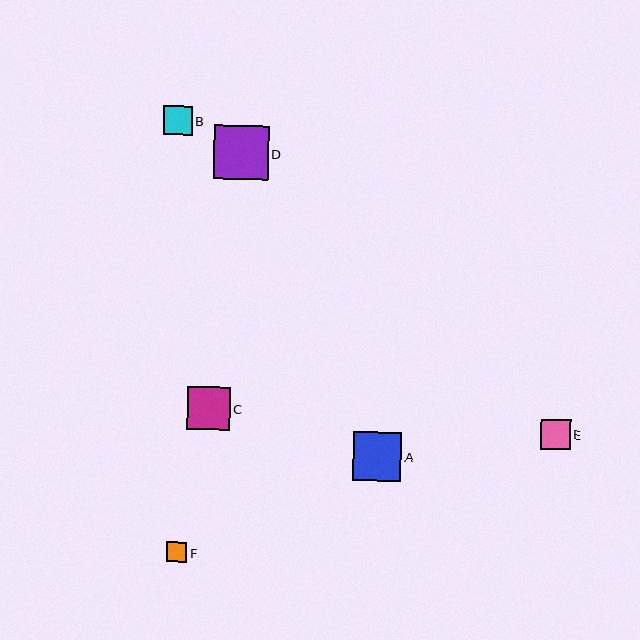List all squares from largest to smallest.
From largest to smallest: D, A, C, E, B, F.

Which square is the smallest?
Square F is the smallest with a size of approximately 20 pixels.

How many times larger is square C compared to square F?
Square C is approximately 2.2 times the size of square F.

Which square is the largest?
Square D is the largest with a size of approximately 55 pixels.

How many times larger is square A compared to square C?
Square A is approximately 1.1 times the size of square C.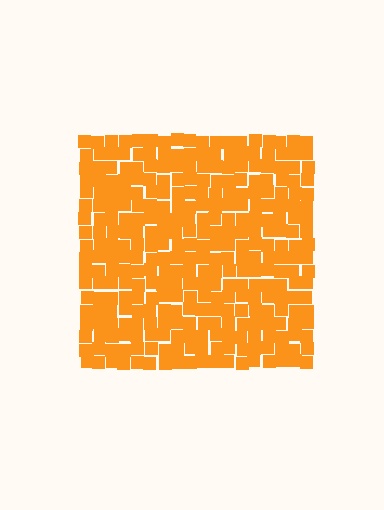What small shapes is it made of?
It is made of small squares.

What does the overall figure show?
The overall figure shows a square.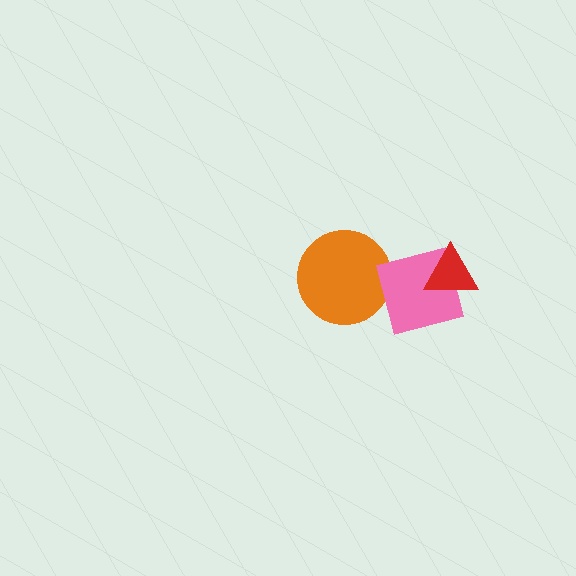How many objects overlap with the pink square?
1 object overlaps with the pink square.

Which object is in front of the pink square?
The red triangle is in front of the pink square.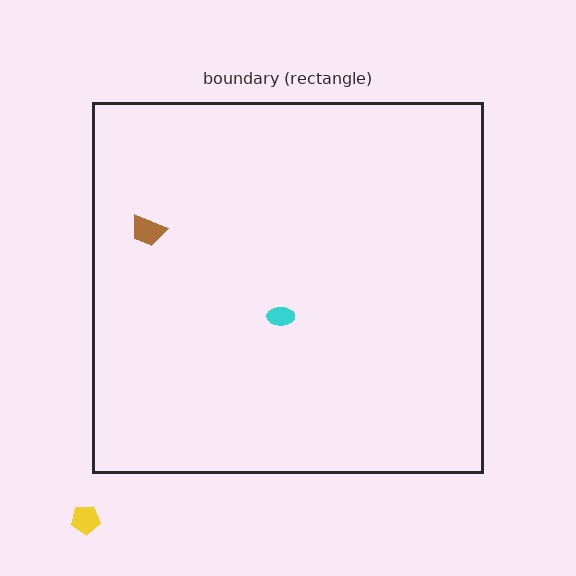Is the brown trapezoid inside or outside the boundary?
Inside.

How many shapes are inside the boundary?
2 inside, 1 outside.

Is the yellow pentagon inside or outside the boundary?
Outside.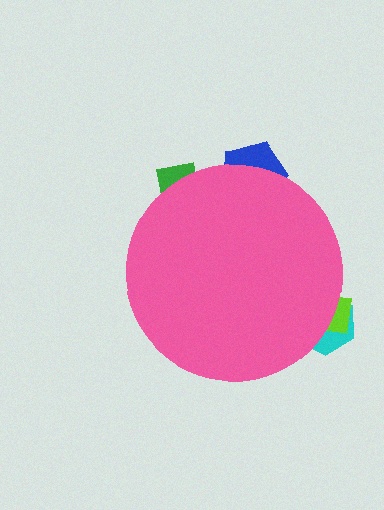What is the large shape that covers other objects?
A pink circle.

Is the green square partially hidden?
Yes, the green square is partially hidden behind the pink circle.